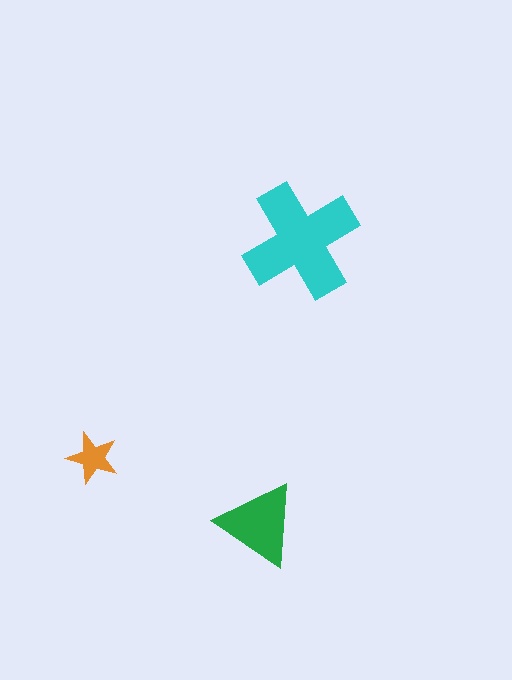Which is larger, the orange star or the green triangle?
The green triangle.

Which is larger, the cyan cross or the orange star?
The cyan cross.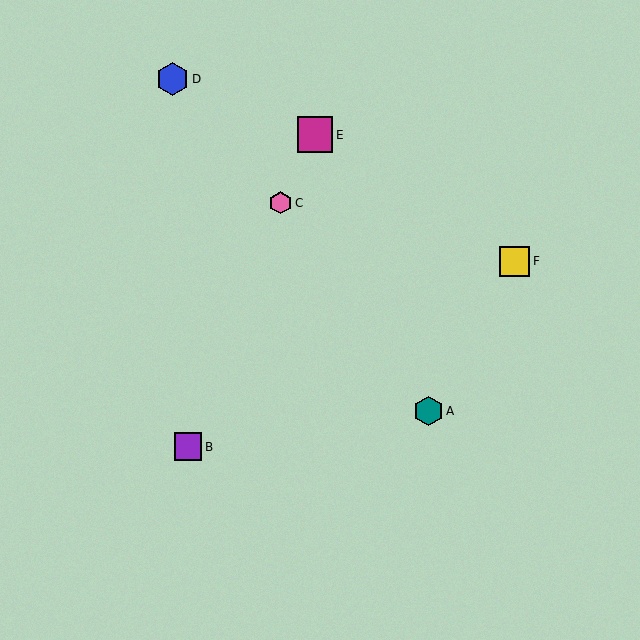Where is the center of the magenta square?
The center of the magenta square is at (315, 135).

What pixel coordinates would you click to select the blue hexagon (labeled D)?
Click at (172, 79) to select the blue hexagon D.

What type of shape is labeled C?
Shape C is a pink hexagon.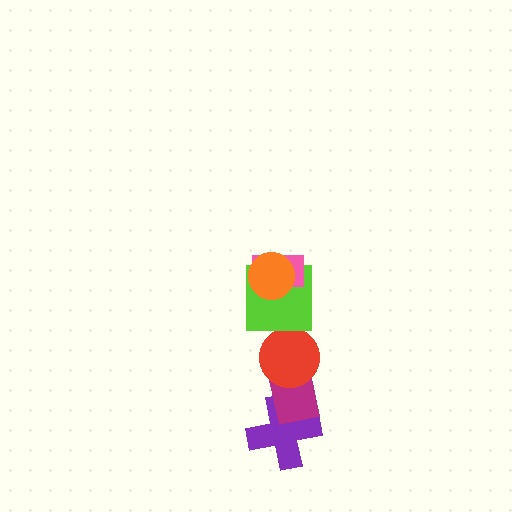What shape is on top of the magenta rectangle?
The red circle is on top of the magenta rectangle.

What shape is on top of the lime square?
The pink rectangle is on top of the lime square.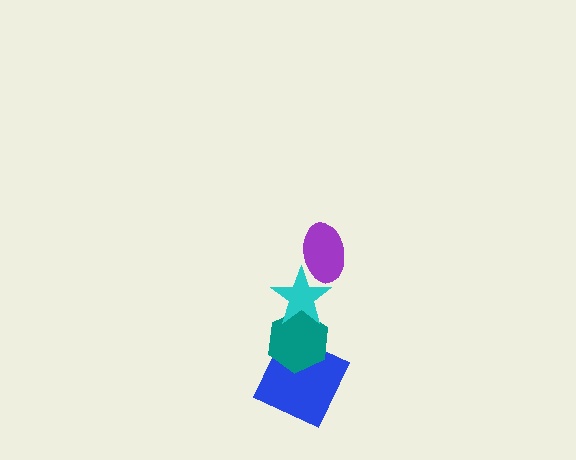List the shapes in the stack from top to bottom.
From top to bottom: the purple ellipse, the cyan star, the teal hexagon, the blue square.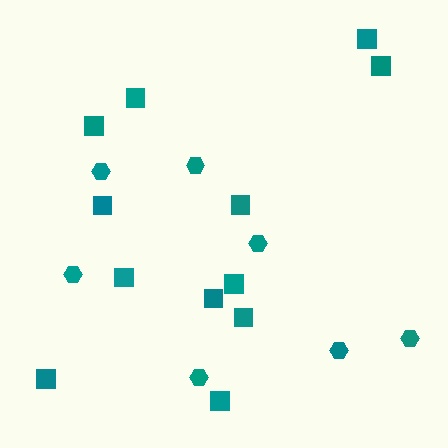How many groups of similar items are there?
There are 2 groups: one group of hexagons (7) and one group of squares (12).